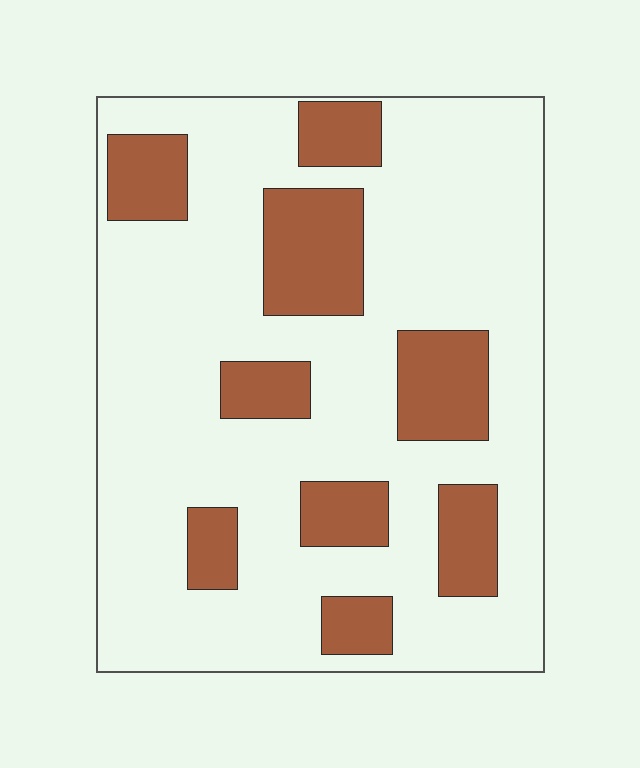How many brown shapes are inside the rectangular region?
9.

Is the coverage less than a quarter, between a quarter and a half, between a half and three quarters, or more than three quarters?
Less than a quarter.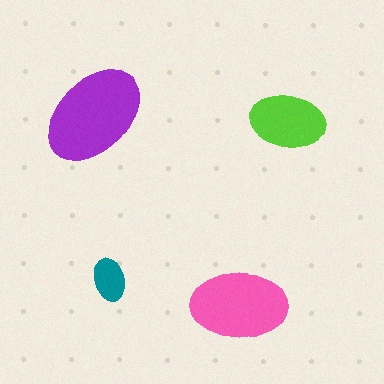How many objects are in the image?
There are 4 objects in the image.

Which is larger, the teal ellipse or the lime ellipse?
The lime one.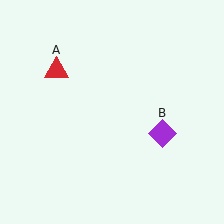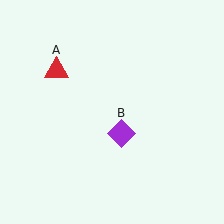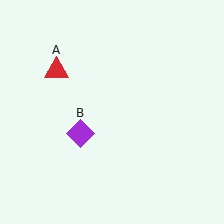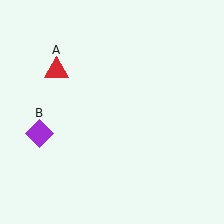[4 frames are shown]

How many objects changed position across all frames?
1 object changed position: purple diamond (object B).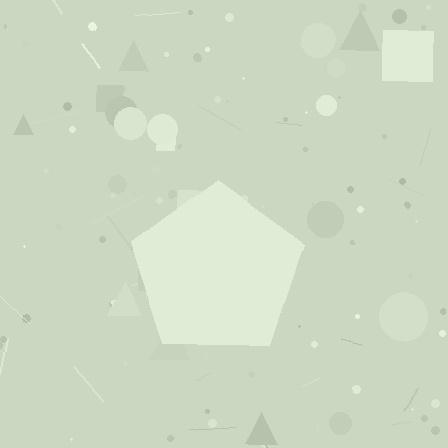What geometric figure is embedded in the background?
A pentagon is embedded in the background.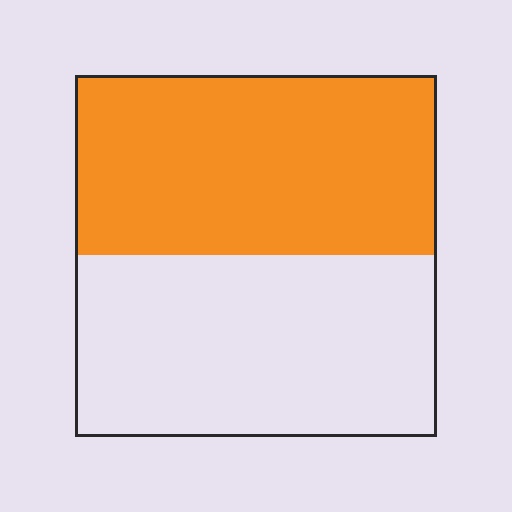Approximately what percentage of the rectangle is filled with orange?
Approximately 50%.